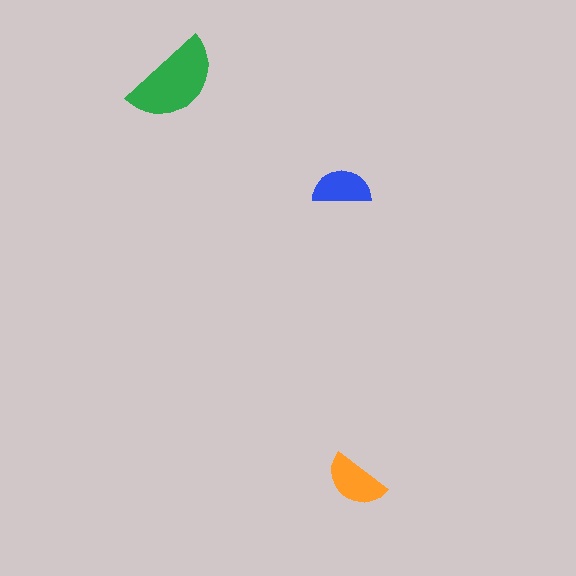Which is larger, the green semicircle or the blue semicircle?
The green one.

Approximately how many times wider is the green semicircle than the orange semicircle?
About 1.5 times wider.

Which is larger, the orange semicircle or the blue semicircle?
The orange one.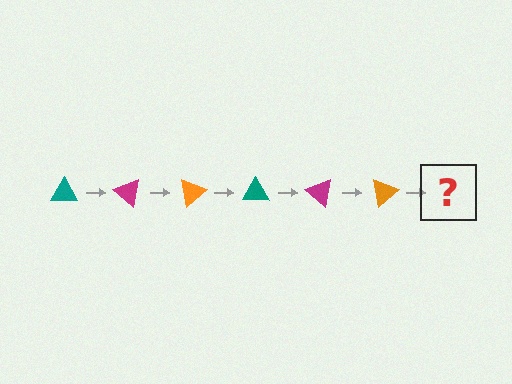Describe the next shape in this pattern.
It should be a teal triangle, rotated 240 degrees from the start.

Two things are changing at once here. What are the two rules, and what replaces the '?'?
The two rules are that it rotates 40 degrees each step and the color cycles through teal, magenta, and orange. The '?' should be a teal triangle, rotated 240 degrees from the start.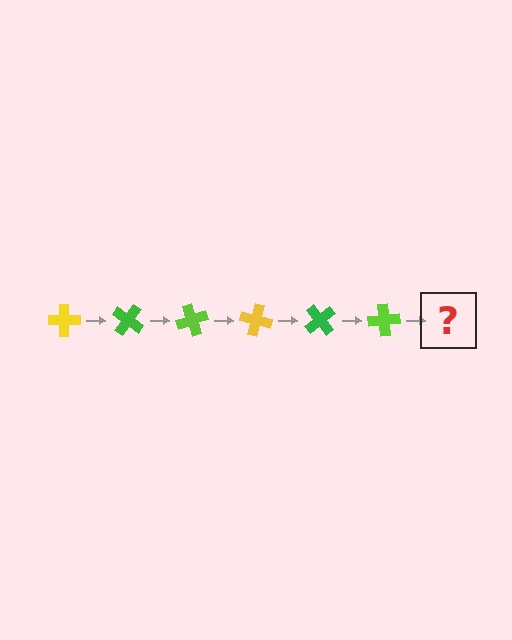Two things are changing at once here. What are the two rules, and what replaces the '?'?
The two rules are that it rotates 35 degrees each step and the color cycles through yellow, green, and lime. The '?' should be a yellow cross, rotated 210 degrees from the start.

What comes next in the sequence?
The next element should be a yellow cross, rotated 210 degrees from the start.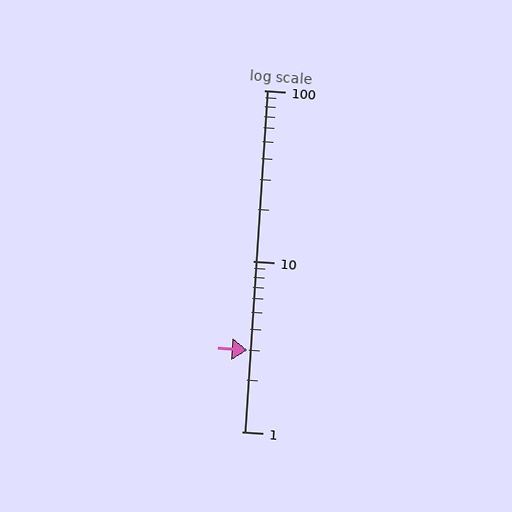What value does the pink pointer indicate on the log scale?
The pointer indicates approximately 3.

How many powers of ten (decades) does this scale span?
The scale spans 2 decades, from 1 to 100.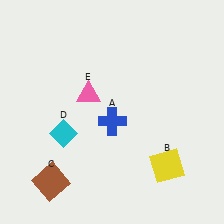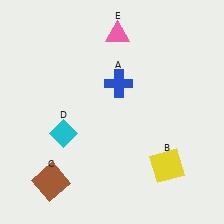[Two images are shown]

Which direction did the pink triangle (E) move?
The pink triangle (E) moved up.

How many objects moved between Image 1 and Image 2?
2 objects moved between the two images.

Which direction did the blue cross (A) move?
The blue cross (A) moved up.